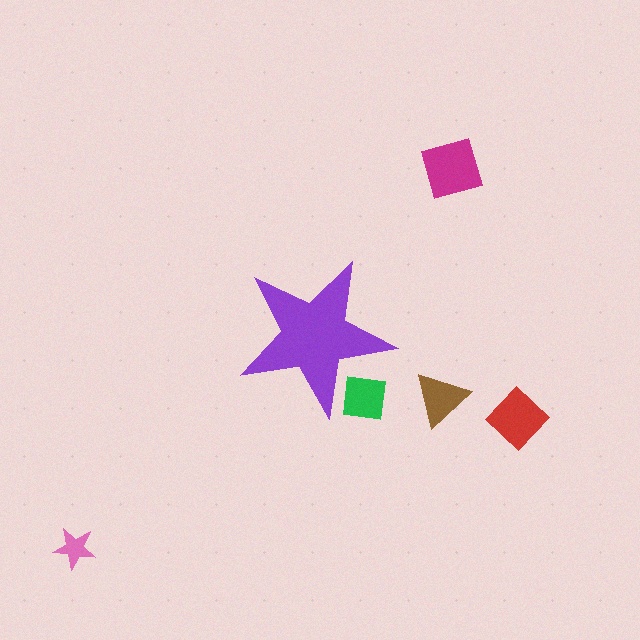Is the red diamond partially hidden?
No, the red diamond is fully visible.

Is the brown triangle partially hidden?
No, the brown triangle is fully visible.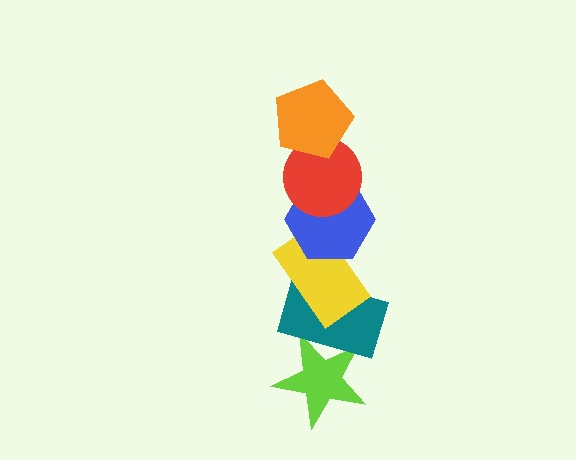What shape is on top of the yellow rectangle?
The blue hexagon is on top of the yellow rectangle.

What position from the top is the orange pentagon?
The orange pentagon is 1st from the top.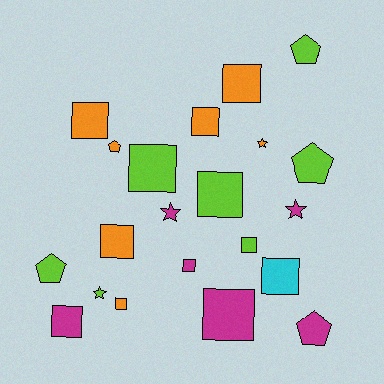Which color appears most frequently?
Lime, with 7 objects.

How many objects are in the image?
There are 21 objects.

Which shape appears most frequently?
Square, with 12 objects.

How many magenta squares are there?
There are 3 magenta squares.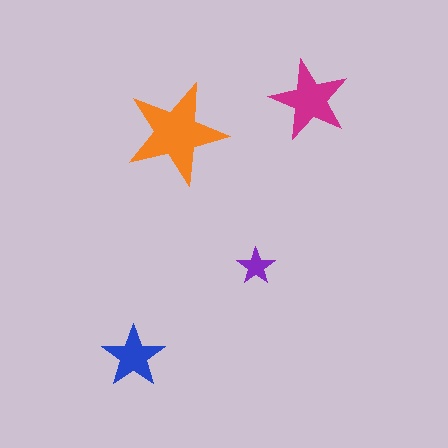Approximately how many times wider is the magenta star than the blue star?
About 1.5 times wider.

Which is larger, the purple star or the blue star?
The blue one.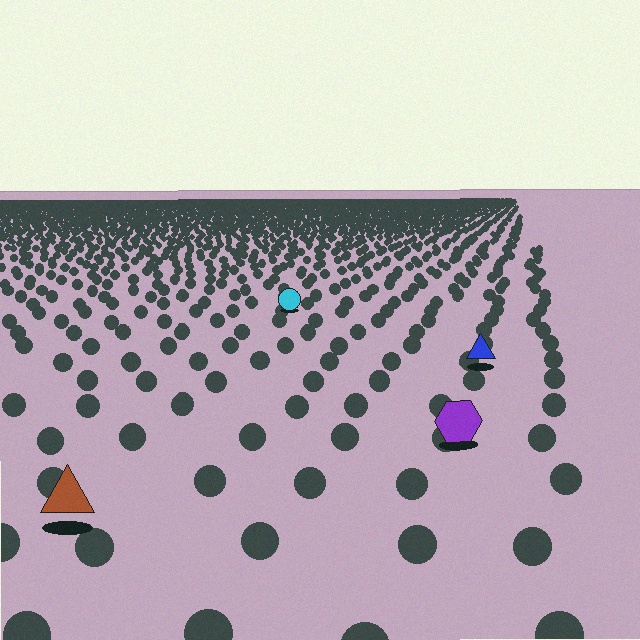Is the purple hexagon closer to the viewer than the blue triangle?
Yes. The purple hexagon is closer — you can tell from the texture gradient: the ground texture is coarser near it.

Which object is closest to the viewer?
The brown triangle is closest. The texture marks near it are larger and more spread out.